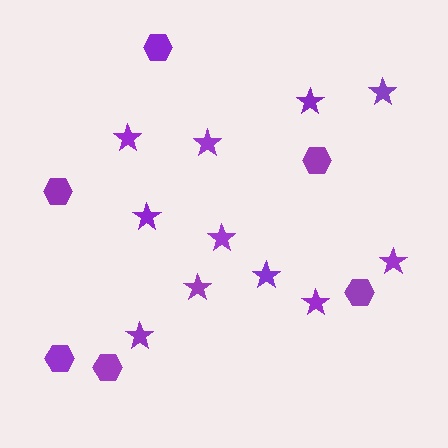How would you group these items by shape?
There are 2 groups: one group of stars (11) and one group of hexagons (6).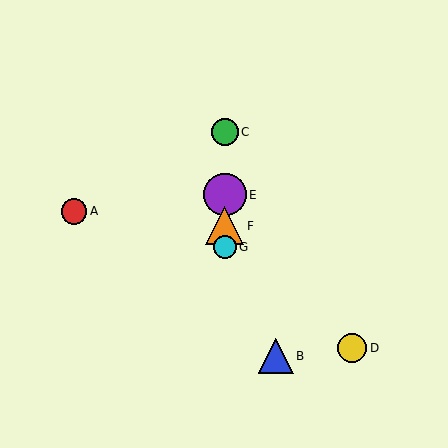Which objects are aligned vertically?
Objects C, E, F, G are aligned vertically.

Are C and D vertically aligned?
No, C is at x≈225 and D is at x≈352.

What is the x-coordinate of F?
Object F is at x≈225.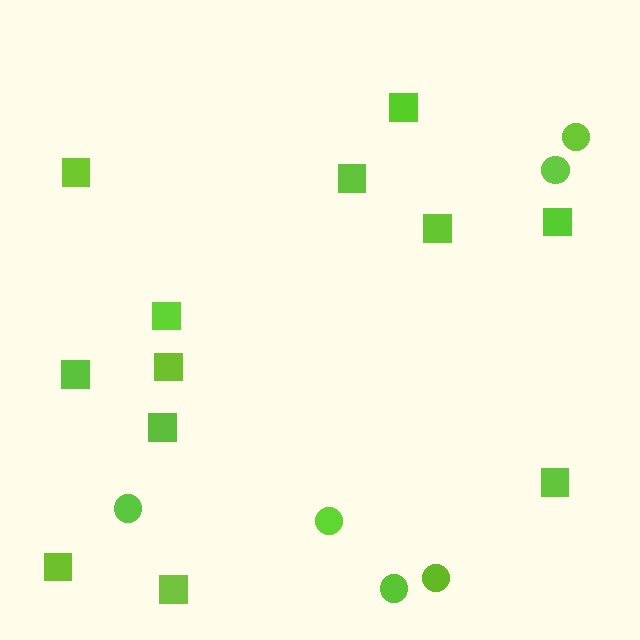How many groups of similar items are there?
There are 2 groups: one group of circles (6) and one group of squares (12).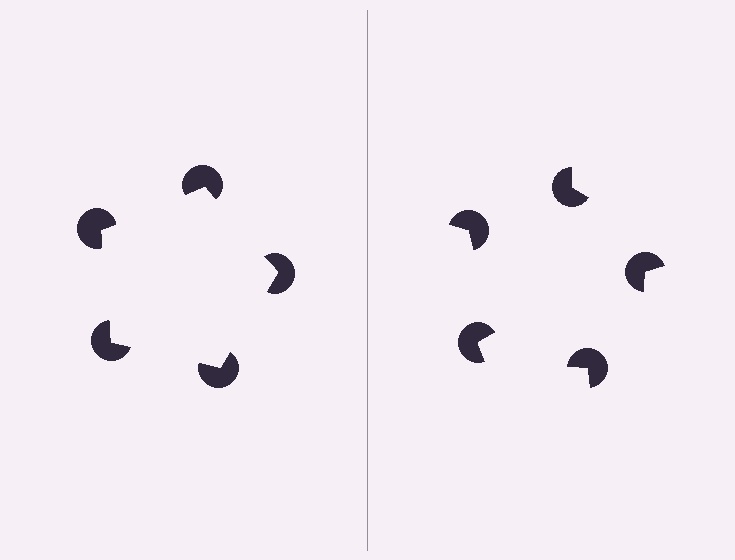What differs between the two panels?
The pac-man discs are positioned identically on both sides; only the wedge orientations differ. On the left they align to a pentagon; on the right they are misaligned.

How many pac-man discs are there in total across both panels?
10 — 5 on each side.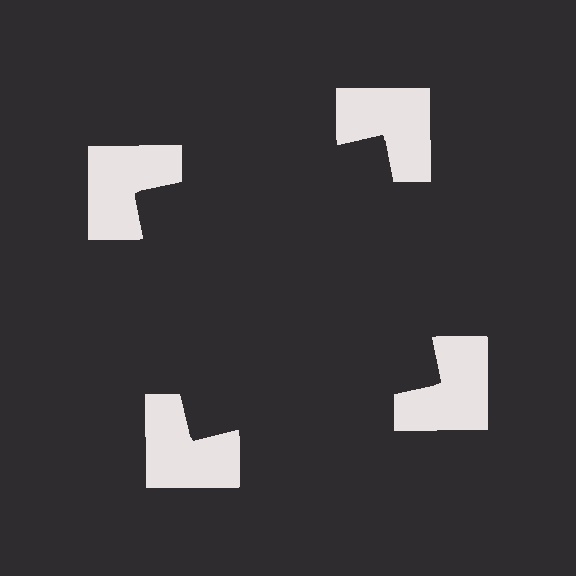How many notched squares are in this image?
There are 4 — one at each vertex of the illusory square.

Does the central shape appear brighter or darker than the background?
It typically appears slightly darker than the background, even though no actual brightness change is drawn.